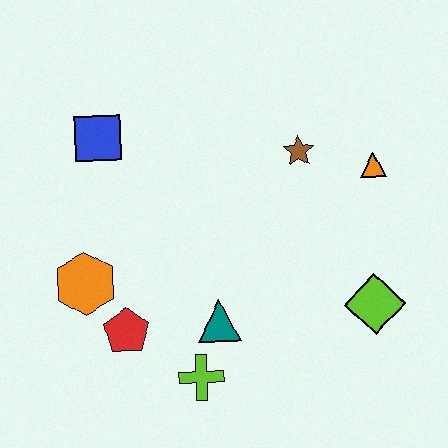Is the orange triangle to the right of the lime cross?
Yes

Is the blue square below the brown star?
No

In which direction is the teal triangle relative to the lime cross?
The teal triangle is above the lime cross.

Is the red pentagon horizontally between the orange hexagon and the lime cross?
Yes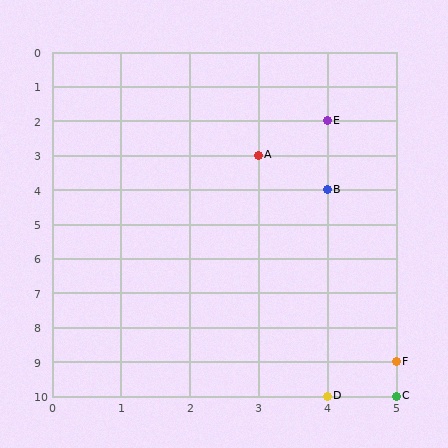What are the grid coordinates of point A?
Point A is at grid coordinates (3, 3).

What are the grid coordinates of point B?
Point B is at grid coordinates (4, 4).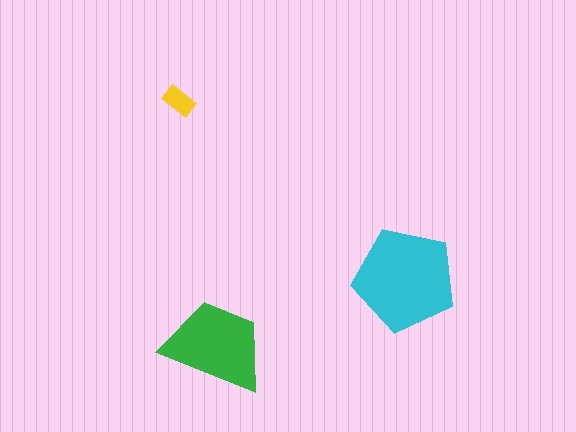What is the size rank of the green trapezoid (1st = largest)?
2nd.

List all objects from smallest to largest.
The yellow rectangle, the green trapezoid, the cyan pentagon.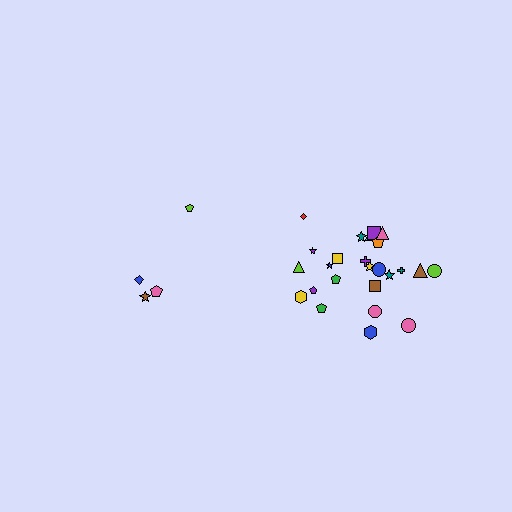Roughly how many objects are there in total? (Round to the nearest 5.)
Roughly 30 objects in total.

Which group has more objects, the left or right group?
The right group.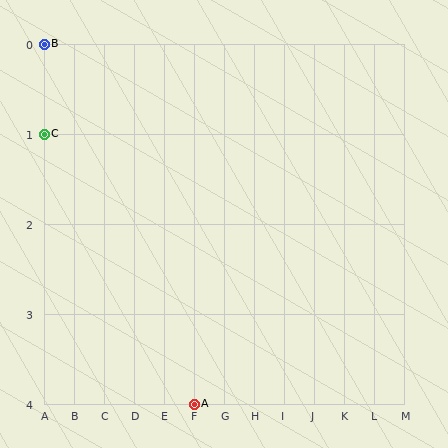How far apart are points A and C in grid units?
Points A and C are 5 columns and 3 rows apart (about 5.8 grid units diagonally).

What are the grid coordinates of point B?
Point B is at grid coordinates (A, 0).